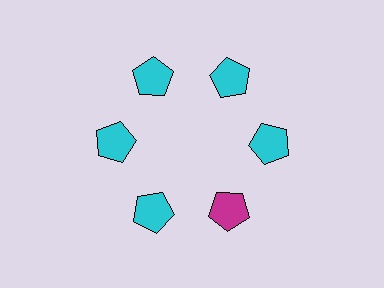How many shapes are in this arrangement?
There are 6 shapes arranged in a ring pattern.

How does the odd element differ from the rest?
It has a different color: magenta instead of cyan.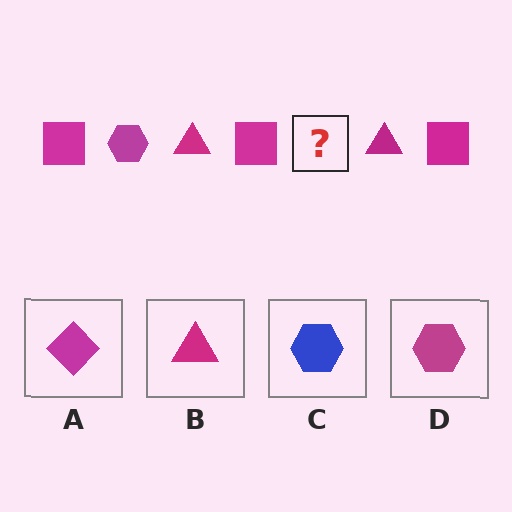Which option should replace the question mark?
Option D.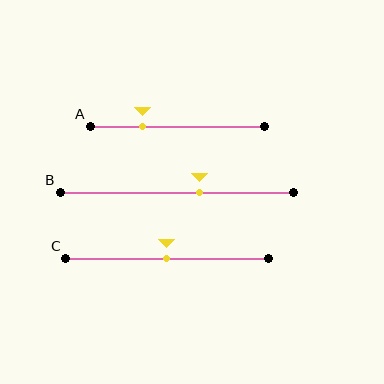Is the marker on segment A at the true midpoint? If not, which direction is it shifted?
No, the marker on segment A is shifted to the left by about 20% of the segment length.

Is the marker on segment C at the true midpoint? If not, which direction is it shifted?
Yes, the marker on segment C is at the true midpoint.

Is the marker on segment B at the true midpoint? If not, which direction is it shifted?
No, the marker on segment B is shifted to the right by about 10% of the segment length.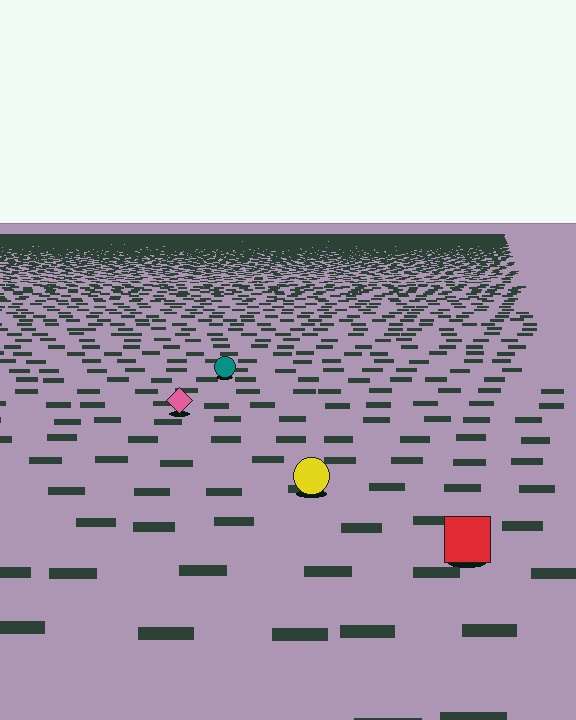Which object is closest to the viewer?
The red square is closest. The texture marks near it are larger and more spread out.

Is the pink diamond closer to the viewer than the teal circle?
Yes. The pink diamond is closer — you can tell from the texture gradient: the ground texture is coarser near it.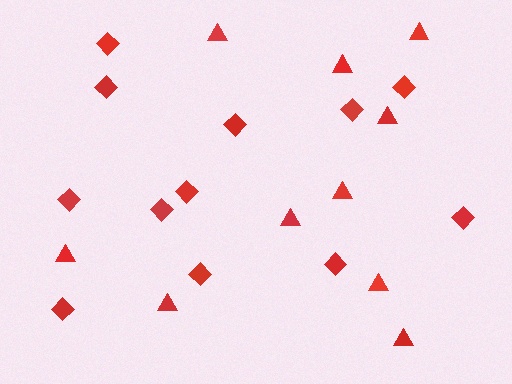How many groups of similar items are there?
There are 2 groups: one group of diamonds (12) and one group of triangles (10).